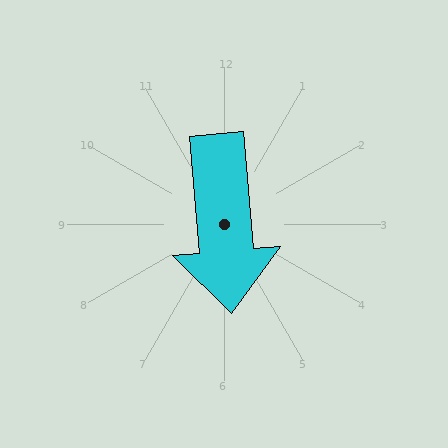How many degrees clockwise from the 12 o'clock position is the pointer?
Approximately 175 degrees.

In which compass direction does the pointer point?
South.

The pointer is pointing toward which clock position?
Roughly 6 o'clock.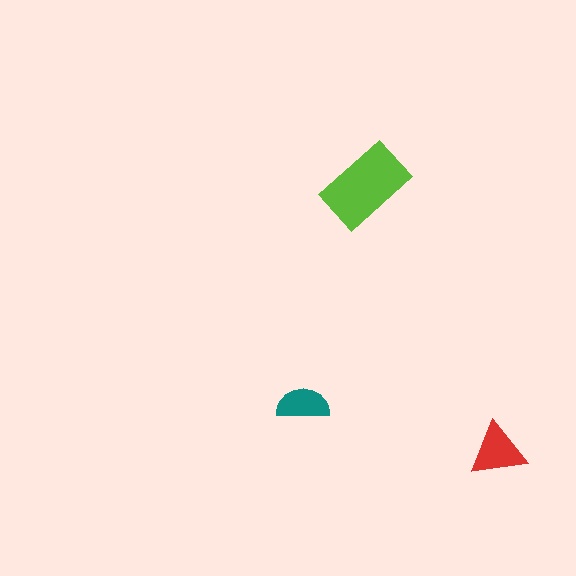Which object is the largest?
The lime rectangle.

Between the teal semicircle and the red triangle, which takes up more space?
The red triangle.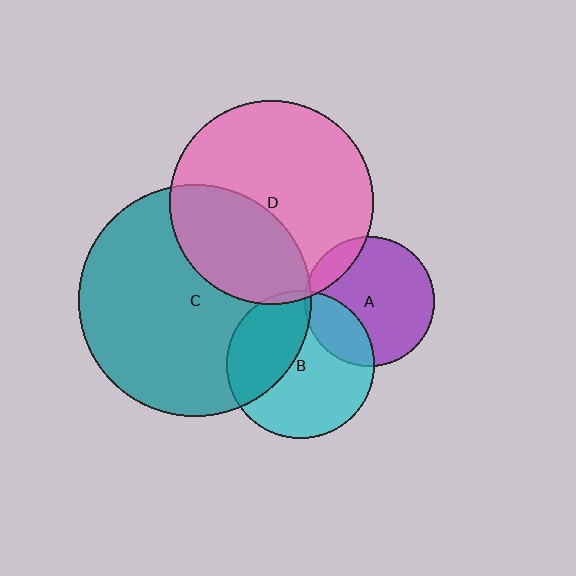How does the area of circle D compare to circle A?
Approximately 2.5 times.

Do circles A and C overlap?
Yes.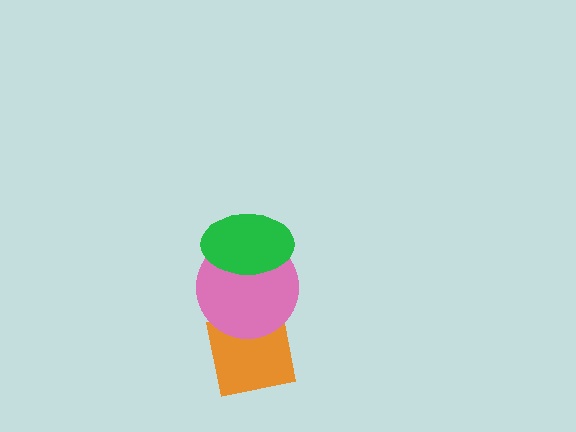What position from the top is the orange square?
The orange square is 3rd from the top.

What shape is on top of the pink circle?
The green ellipse is on top of the pink circle.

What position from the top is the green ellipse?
The green ellipse is 1st from the top.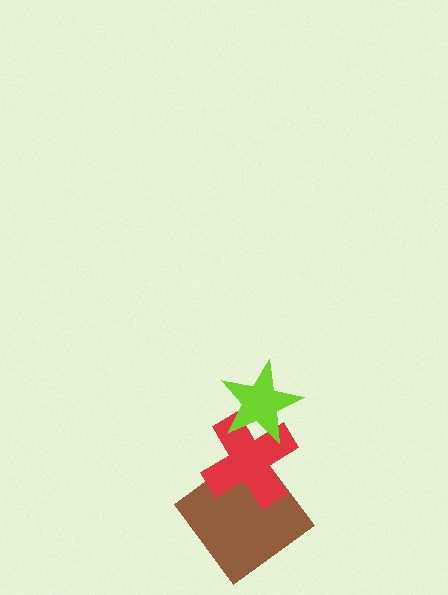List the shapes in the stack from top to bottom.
From top to bottom: the lime star, the red cross, the brown diamond.